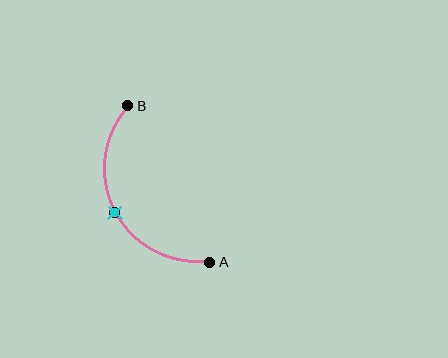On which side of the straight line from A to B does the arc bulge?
The arc bulges to the left of the straight line connecting A and B.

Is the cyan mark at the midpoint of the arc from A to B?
Yes. The cyan mark lies on the arc at equal arc-length from both A and B — it is the arc midpoint.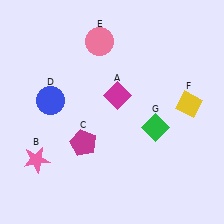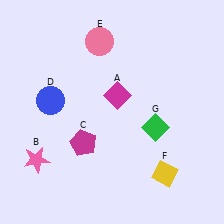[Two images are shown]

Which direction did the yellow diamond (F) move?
The yellow diamond (F) moved down.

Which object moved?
The yellow diamond (F) moved down.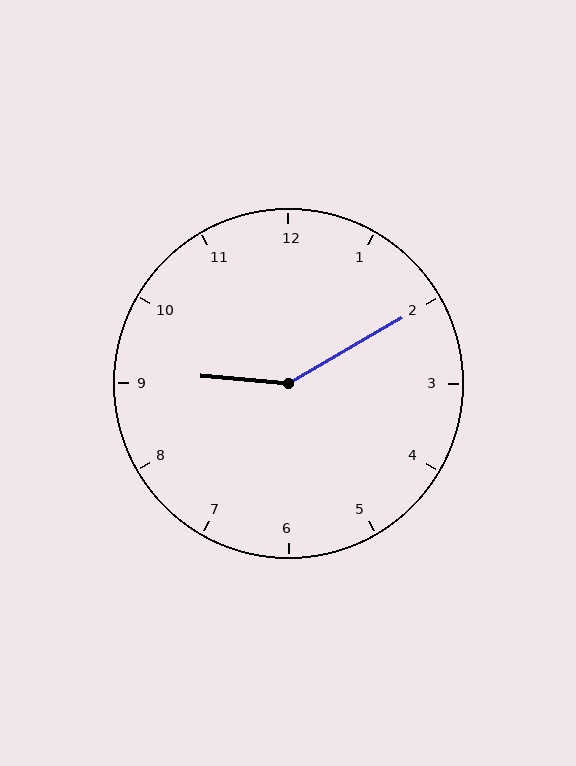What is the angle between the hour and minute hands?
Approximately 145 degrees.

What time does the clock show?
9:10.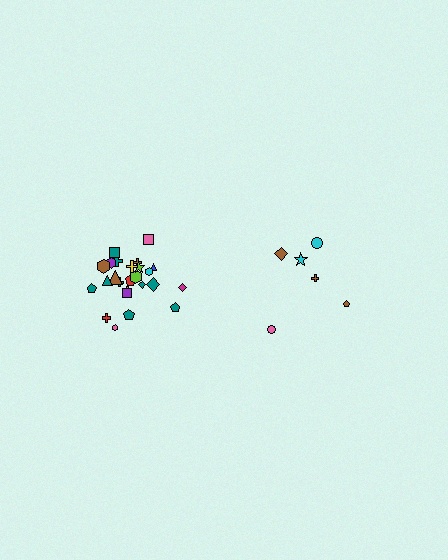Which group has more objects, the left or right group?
The left group.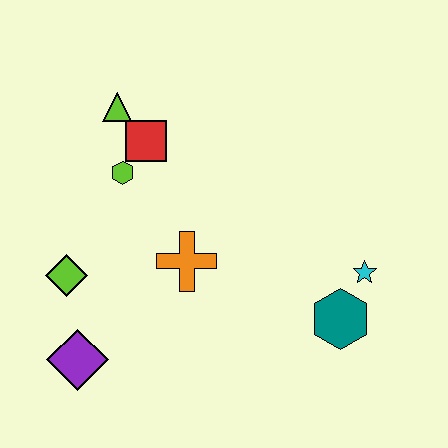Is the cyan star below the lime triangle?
Yes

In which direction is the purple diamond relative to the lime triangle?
The purple diamond is below the lime triangle.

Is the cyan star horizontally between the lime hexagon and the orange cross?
No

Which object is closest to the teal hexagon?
The cyan star is closest to the teal hexagon.